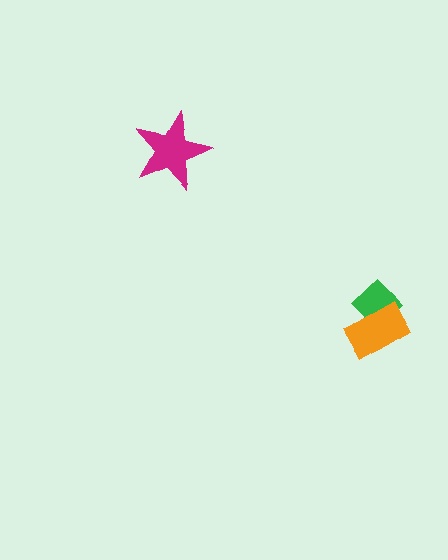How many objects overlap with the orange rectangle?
1 object overlaps with the orange rectangle.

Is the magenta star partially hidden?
No, no other shape covers it.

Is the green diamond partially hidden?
Yes, it is partially covered by another shape.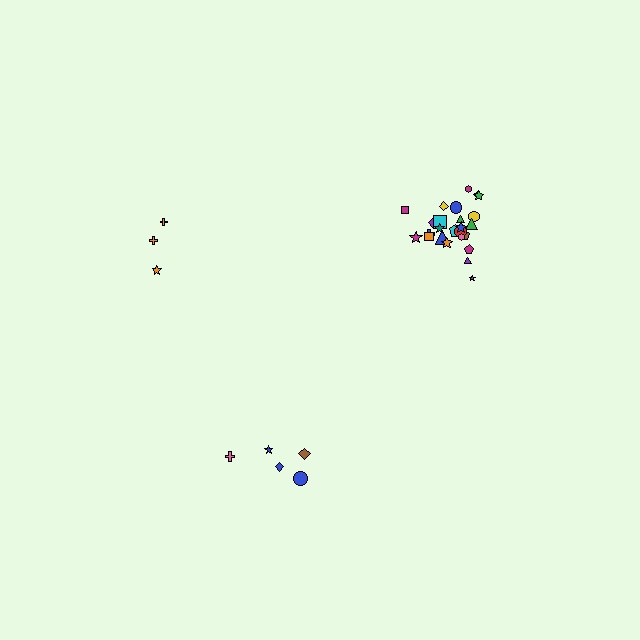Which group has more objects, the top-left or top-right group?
The top-right group.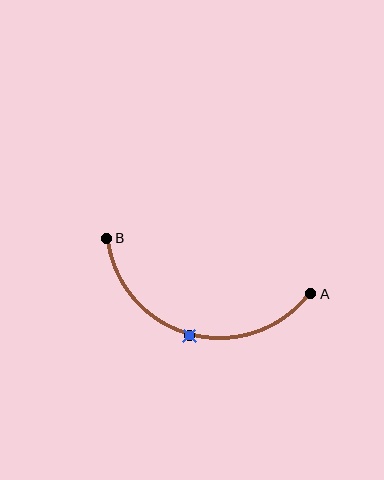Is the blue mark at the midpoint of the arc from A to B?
Yes. The blue mark lies on the arc at equal arc-length from both A and B — it is the arc midpoint.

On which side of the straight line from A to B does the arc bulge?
The arc bulges below the straight line connecting A and B.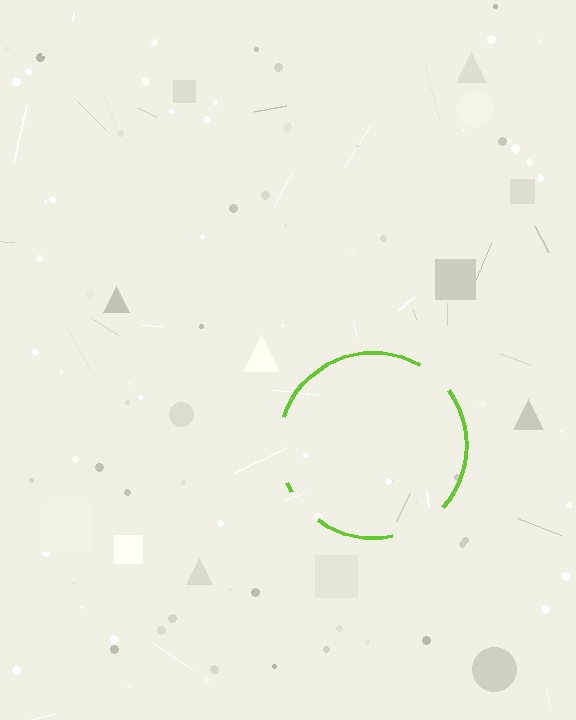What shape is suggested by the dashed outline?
The dashed outline suggests a circle.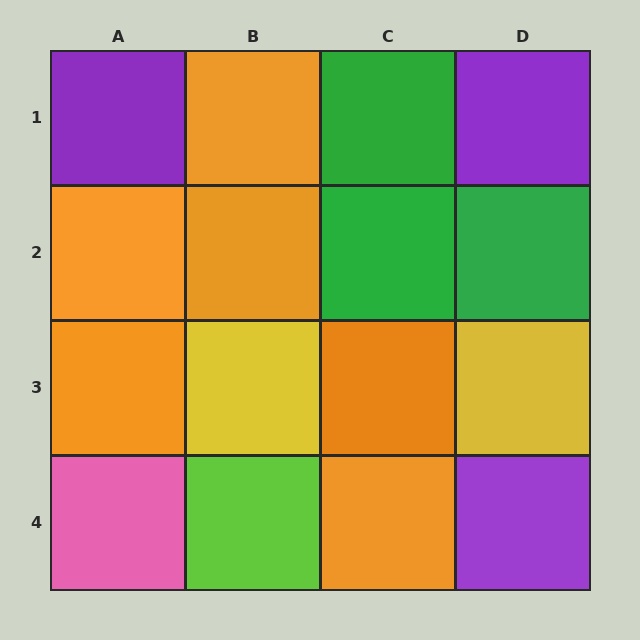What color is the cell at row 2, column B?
Orange.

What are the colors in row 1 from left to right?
Purple, orange, green, purple.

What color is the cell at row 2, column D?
Green.